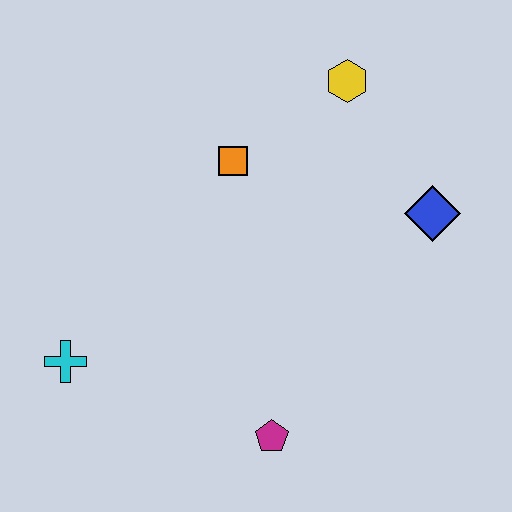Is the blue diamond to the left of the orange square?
No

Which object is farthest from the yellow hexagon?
The cyan cross is farthest from the yellow hexagon.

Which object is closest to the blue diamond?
The yellow hexagon is closest to the blue diamond.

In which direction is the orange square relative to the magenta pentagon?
The orange square is above the magenta pentagon.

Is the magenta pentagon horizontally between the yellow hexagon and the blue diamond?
No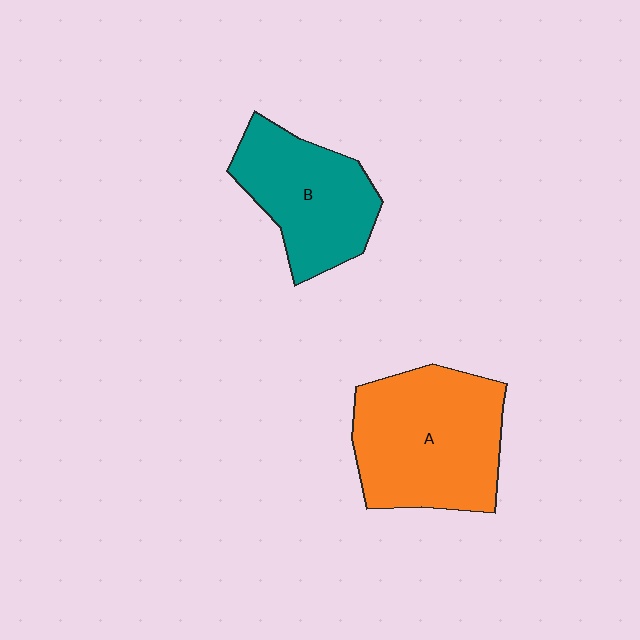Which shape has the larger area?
Shape A (orange).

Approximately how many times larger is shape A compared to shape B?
Approximately 1.3 times.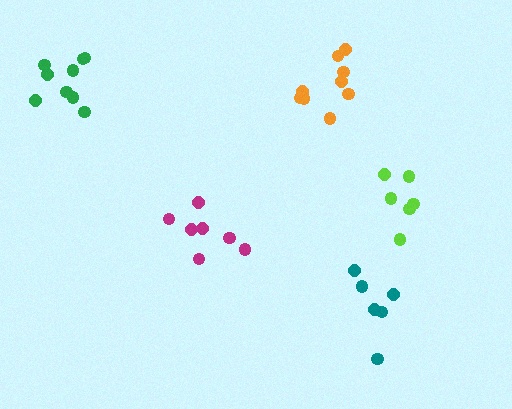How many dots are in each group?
Group 1: 6 dots, Group 2: 6 dots, Group 3: 9 dots, Group 4: 7 dots, Group 5: 9 dots (37 total).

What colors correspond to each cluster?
The clusters are colored: lime, teal, green, magenta, orange.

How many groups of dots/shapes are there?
There are 5 groups.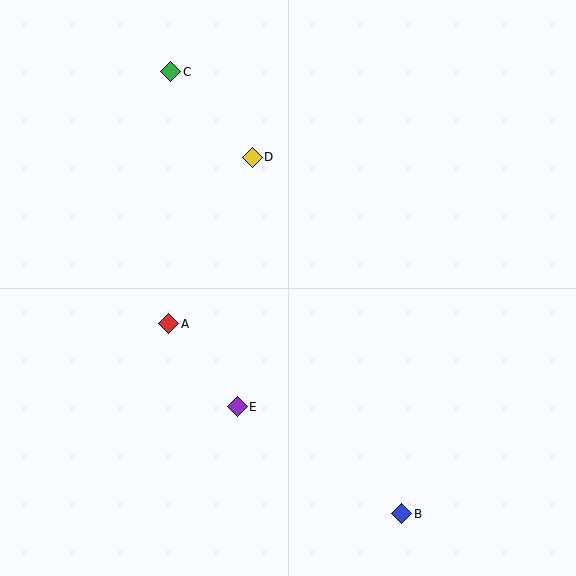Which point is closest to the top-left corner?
Point C is closest to the top-left corner.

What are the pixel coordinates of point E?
Point E is at (237, 407).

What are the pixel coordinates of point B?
Point B is at (402, 514).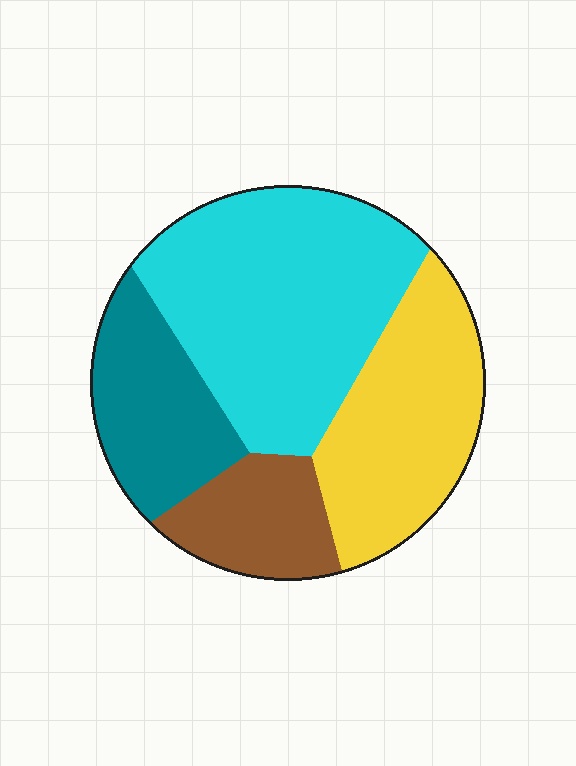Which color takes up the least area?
Brown, at roughly 15%.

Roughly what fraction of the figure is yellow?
Yellow takes up about one quarter (1/4) of the figure.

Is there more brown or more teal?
Teal.